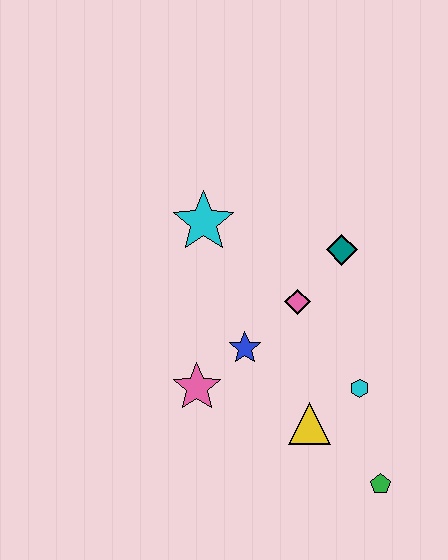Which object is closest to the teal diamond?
The pink diamond is closest to the teal diamond.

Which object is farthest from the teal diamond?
The green pentagon is farthest from the teal diamond.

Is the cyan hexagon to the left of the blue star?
No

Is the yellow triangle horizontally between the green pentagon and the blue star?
Yes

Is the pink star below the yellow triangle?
No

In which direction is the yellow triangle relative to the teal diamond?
The yellow triangle is below the teal diamond.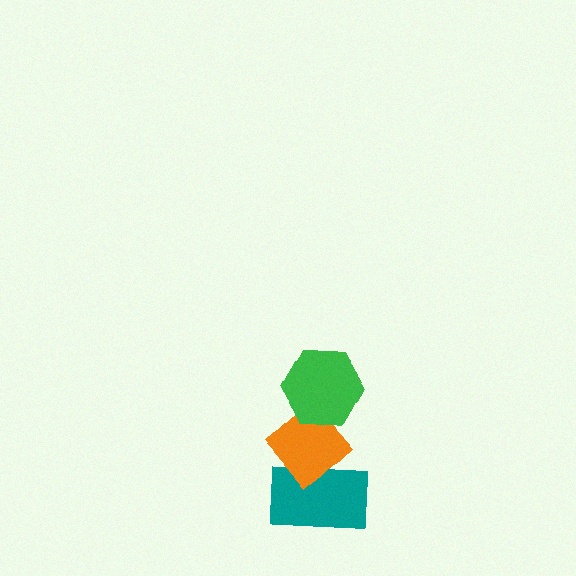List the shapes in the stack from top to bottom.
From top to bottom: the green hexagon, the orange diamond, the teal rectangle.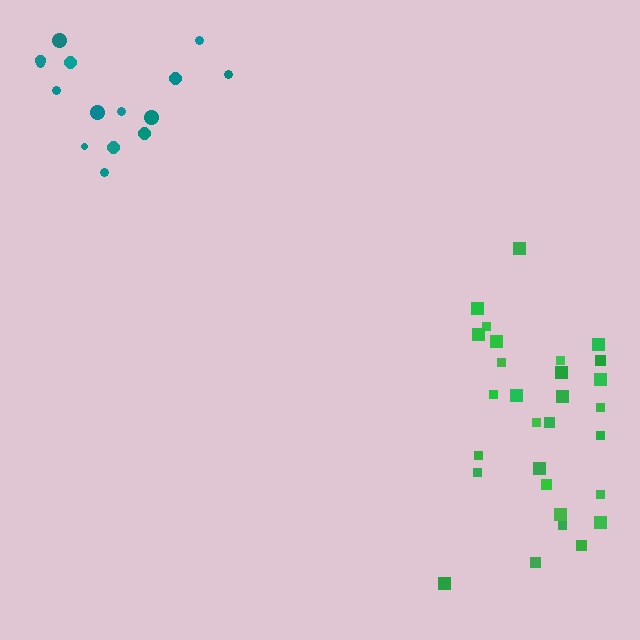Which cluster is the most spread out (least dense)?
Teal.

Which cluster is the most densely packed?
Green.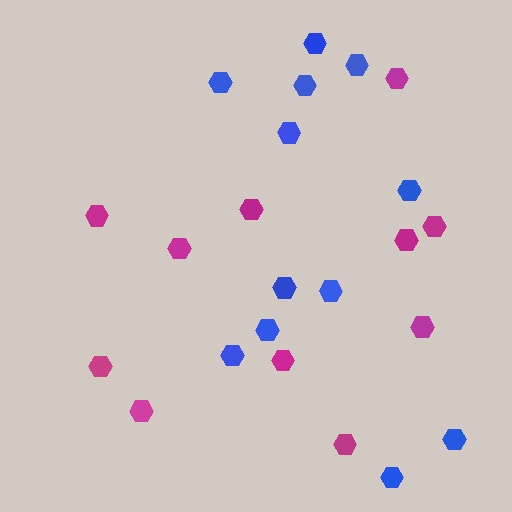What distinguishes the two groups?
There are 2 groups: one group of magenta hexagons (11) and one group of blue hexagons (12).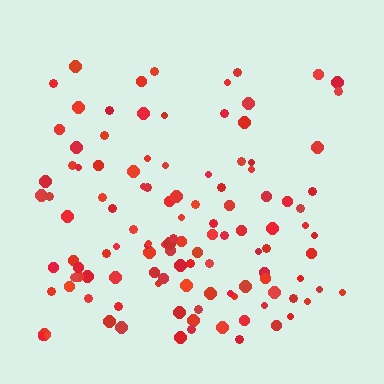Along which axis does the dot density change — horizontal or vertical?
Vertical.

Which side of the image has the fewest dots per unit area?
The top.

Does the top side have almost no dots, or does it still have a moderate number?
Still a moderate number, just noticeably fewer than the bottom.